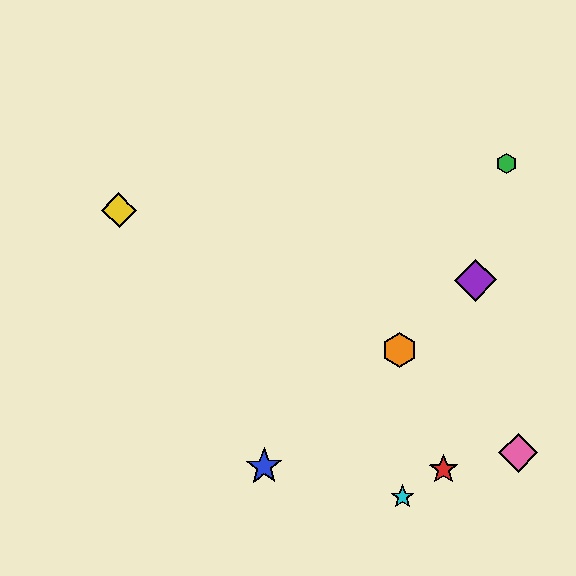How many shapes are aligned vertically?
2 shapes (the orange hexagon, the cyan star) are aligned vertically.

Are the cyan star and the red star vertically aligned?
No, the cyan star is at x≈402 and the red star is at x≈444.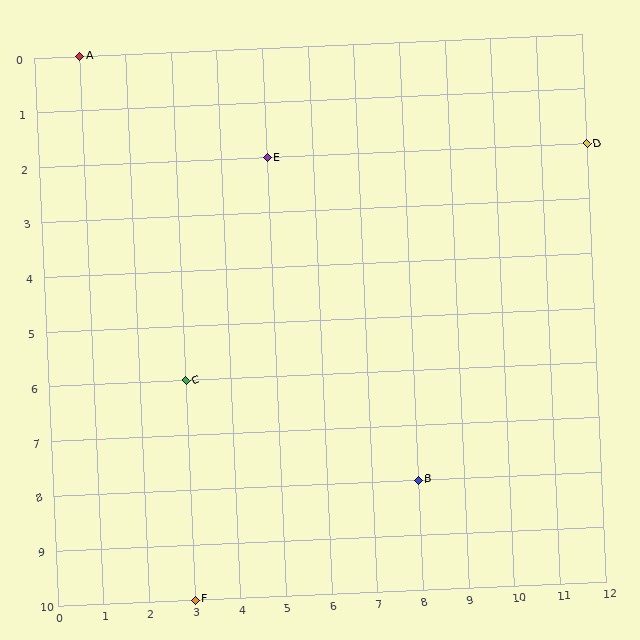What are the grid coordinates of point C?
Point C is at grid coordinates (3, 6).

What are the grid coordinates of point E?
Point E is at grid coordinates (5, 2).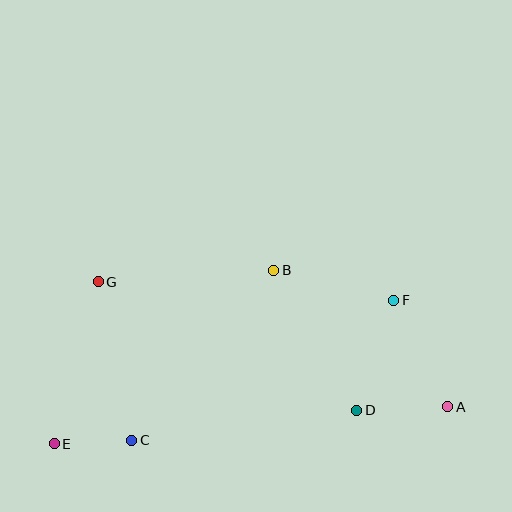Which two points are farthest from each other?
Points A and E are farthest from each other.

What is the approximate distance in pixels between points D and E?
The distance between D and E is approximately 304 pixels.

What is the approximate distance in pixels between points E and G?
The distance between E and G is approximately 168 pixels.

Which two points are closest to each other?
Points C and E are closest to each other.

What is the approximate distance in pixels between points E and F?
The distance between E and F is approximately 369 pixels.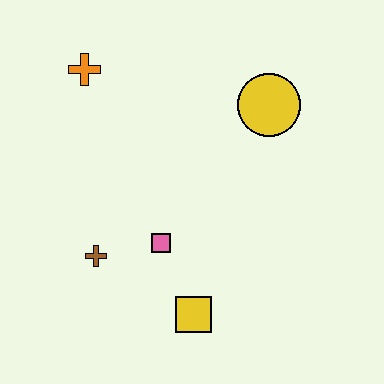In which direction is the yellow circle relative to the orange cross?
The yellow circle is to the right of the orange cross.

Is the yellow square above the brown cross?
No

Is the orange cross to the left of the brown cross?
Yes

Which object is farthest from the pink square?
The orange cross is farthest from the pink square.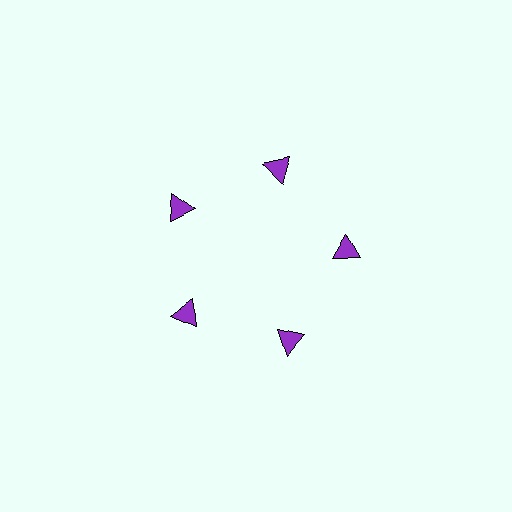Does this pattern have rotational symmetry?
Yes, this pattern has 5-fold rotational symmetry. It looks the same after rotating 72 degrees around the center.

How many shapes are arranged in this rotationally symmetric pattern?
There are 5 shapes, arranged in 5 groups of 1.